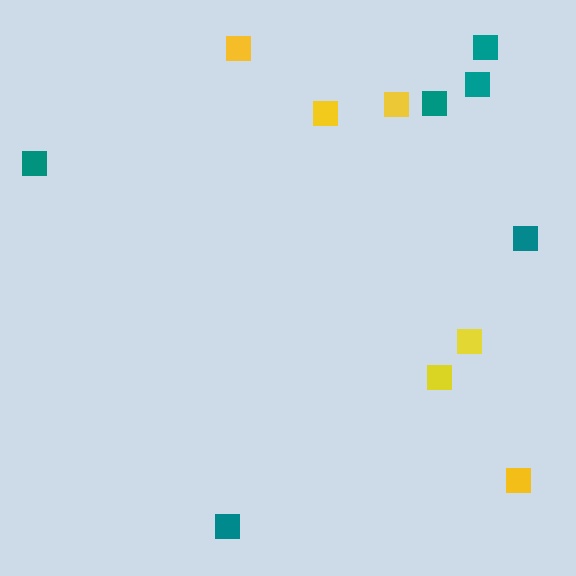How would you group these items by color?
There are 2 groups: one group of teal squares (6) and one group of yellow squares (6).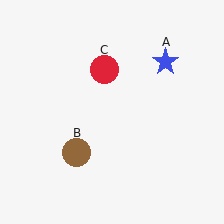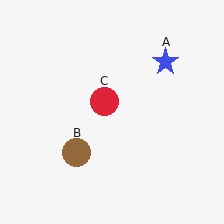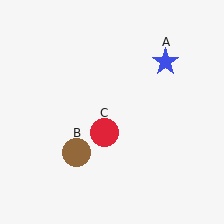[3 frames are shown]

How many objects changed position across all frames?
1 object changed position: red circle (object C).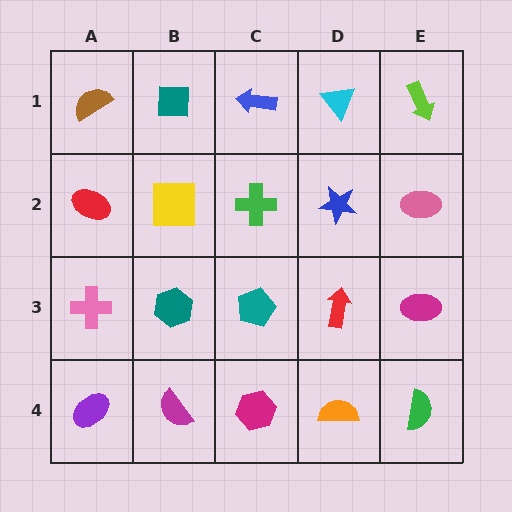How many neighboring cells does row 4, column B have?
3.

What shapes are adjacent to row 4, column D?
A red arrow (row 3, column D), a magenta hexagon (row 4, column C), a green semicircle (row 4, column E).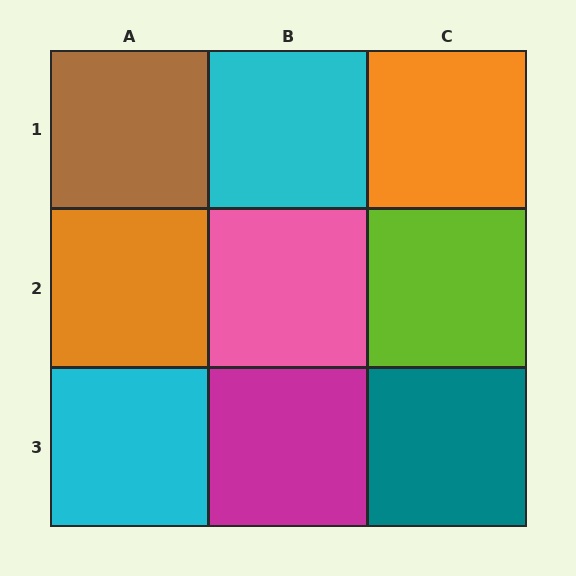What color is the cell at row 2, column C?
Lime.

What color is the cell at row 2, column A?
Orange.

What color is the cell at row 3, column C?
Teal.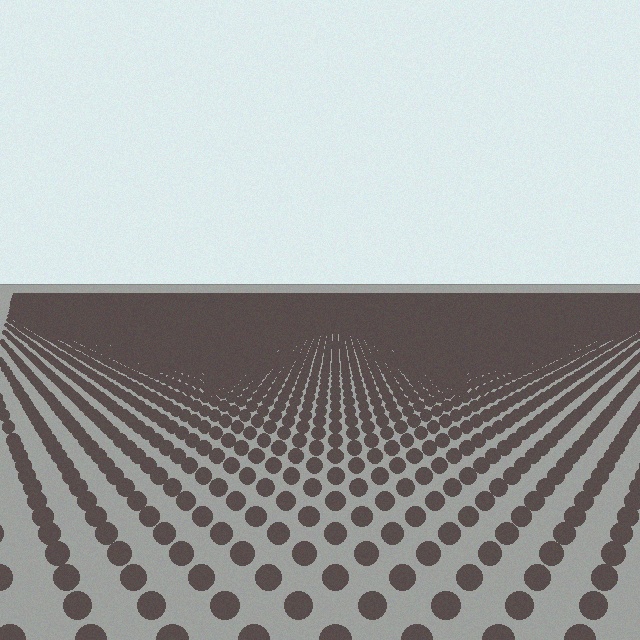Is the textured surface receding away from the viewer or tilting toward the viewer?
The surface is receding away from the viewer. Texture elements get smaller and denser toward the top.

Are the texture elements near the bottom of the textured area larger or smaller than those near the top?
Larger. Near the bottom, elements are closer to the viewer and appear at a bigger on-screen size.